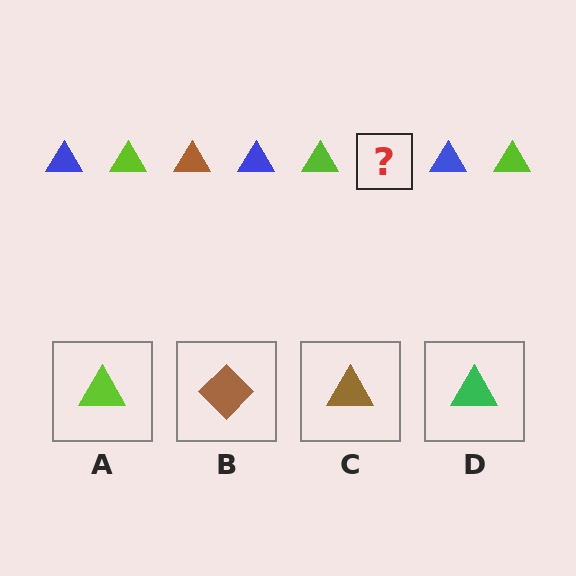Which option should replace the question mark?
Option C.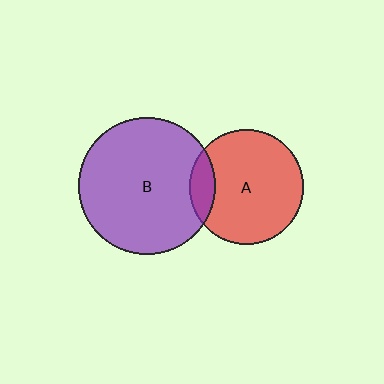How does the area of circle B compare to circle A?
Approximately 1.4 times.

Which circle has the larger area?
Circle B (purple).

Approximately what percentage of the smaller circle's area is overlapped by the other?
Approximately 15%.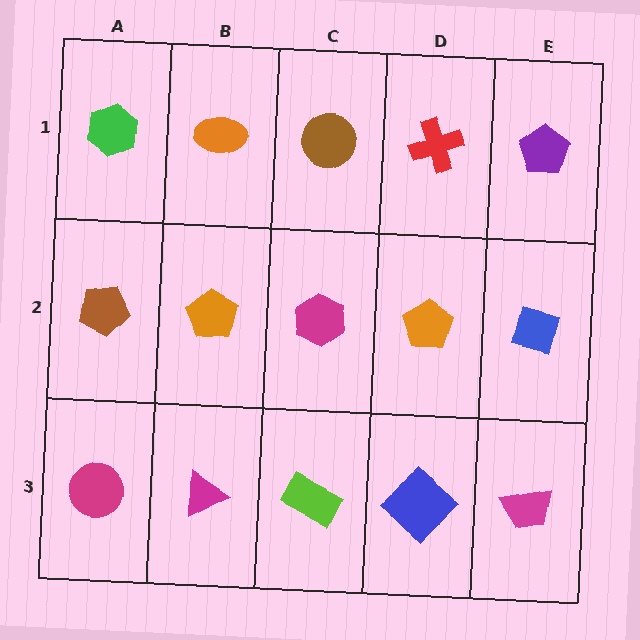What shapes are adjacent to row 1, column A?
A brown pentagon (row 2, column A), an orange ellipse (row 1, column B).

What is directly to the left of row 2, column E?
An orange pentagon.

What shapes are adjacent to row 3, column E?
A blue square (row 2, column E), a blue diamond (row 3, column D).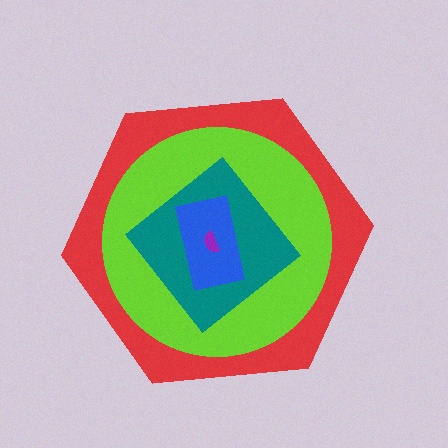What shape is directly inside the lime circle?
The teal diamond.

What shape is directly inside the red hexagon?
The lime circle.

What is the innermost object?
The purple semicircle.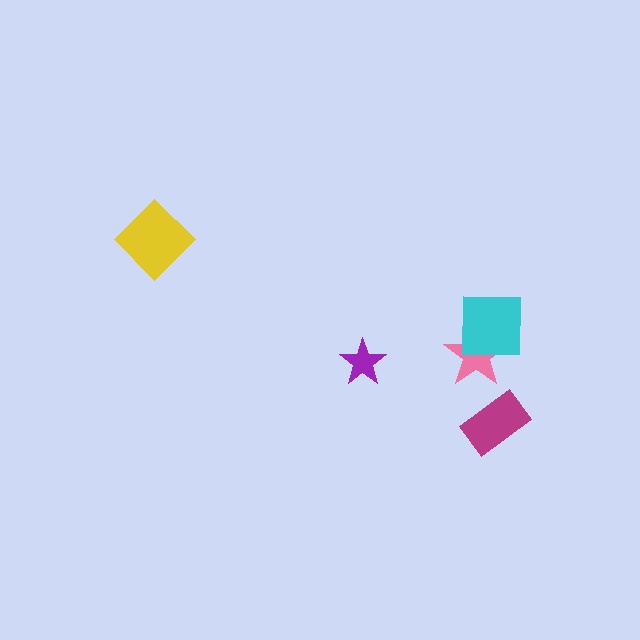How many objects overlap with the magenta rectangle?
0 objects overlap with the magenta rectangle.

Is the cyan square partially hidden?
No, no other shape covers it.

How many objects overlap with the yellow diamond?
0 objects overlap with the yellow diamond.